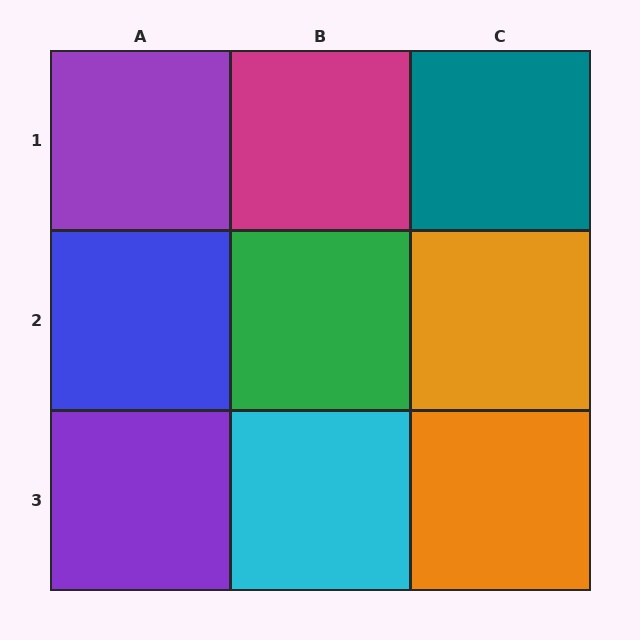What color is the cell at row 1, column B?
Magenta.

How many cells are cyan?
1 cell is cyan.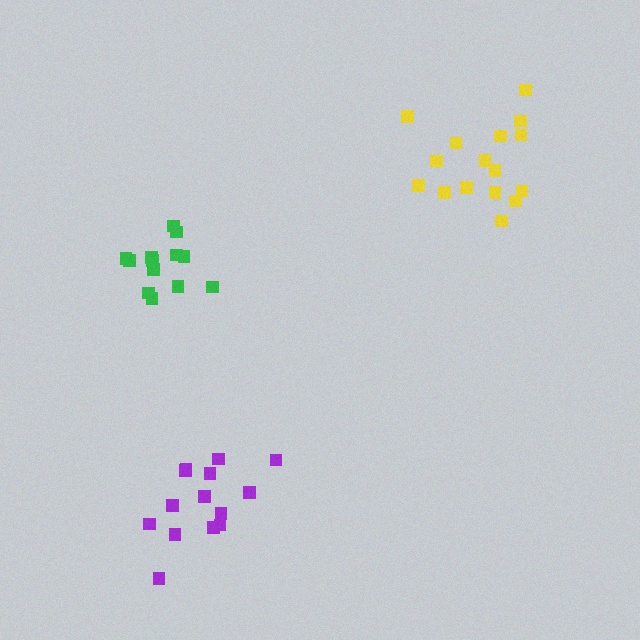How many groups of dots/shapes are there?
There are 3 groups.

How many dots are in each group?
Group 1: 14 dots, Group 2: 16 dots, Group 3: 13 dots (43 total).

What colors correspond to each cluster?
The clusters are colored: purple, yellow, green.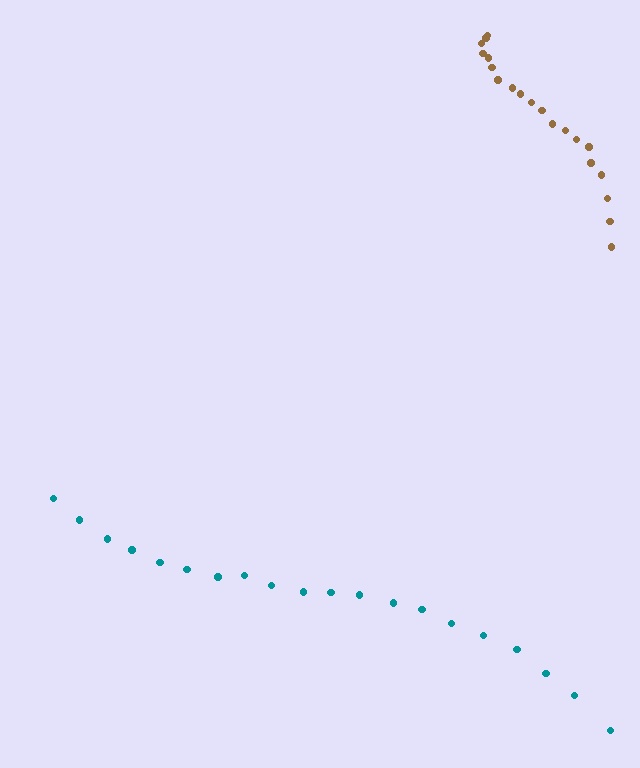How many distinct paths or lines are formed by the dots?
There are 2 distinct paths.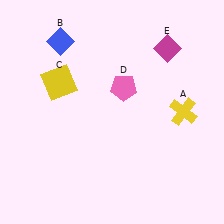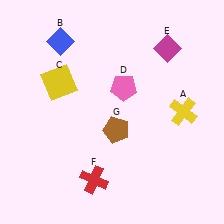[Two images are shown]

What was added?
A red cross (F), a brown pentagon (G) were added in Image 2.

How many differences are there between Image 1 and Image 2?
There are 2 differences between the two images.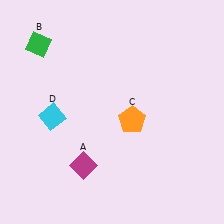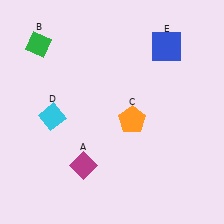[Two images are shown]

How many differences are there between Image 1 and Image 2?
There is 1 difference between the two images.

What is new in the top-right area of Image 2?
A blue square (E) was added in the top-right area of Image 2.